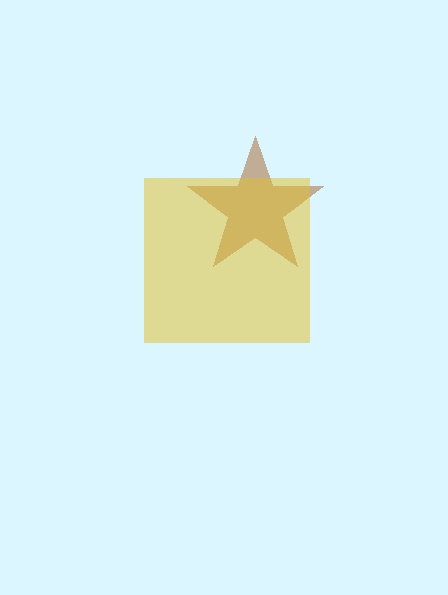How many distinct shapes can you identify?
There are 2 distinct shapes: a brown star, a yellow square.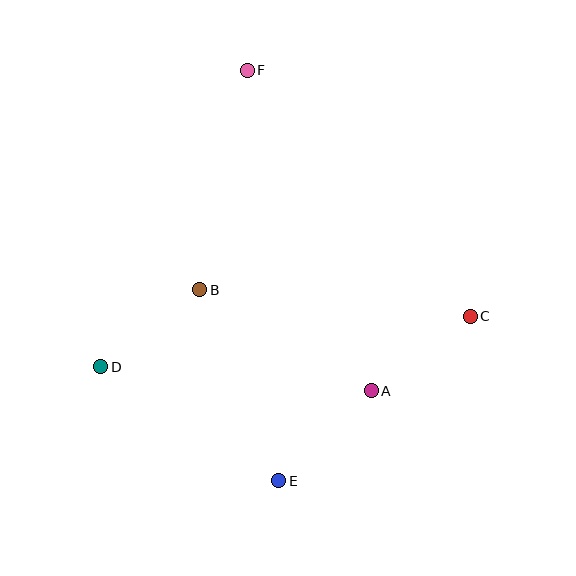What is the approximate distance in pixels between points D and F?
The distance between D and F is approximately 331 pixels.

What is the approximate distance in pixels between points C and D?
The distance between C and D is approximately 373 pixels.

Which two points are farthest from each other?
Points E and F are farthest from each other.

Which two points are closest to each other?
Points A and C are closest to each other.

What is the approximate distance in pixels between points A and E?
The distance between A and E is approximately 129 pixels.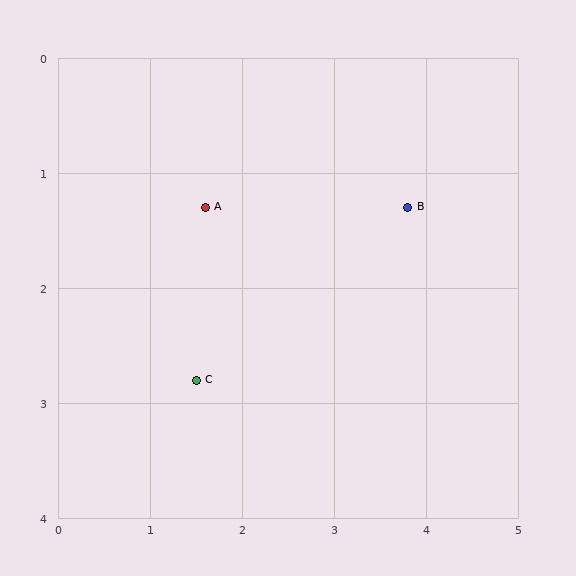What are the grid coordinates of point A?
Point A is at approximately (1.6, 1.3).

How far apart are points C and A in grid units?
Points C and A are about 1.5 grid units apart.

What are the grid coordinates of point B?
Point B is at approximately (3.8, 1.3).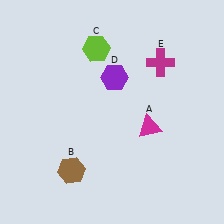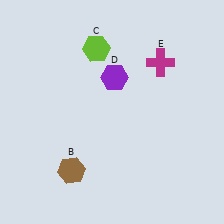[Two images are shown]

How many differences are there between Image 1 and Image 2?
There is 1 difference between the two images.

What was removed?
The magenta triangle (A) was removed in Image 2.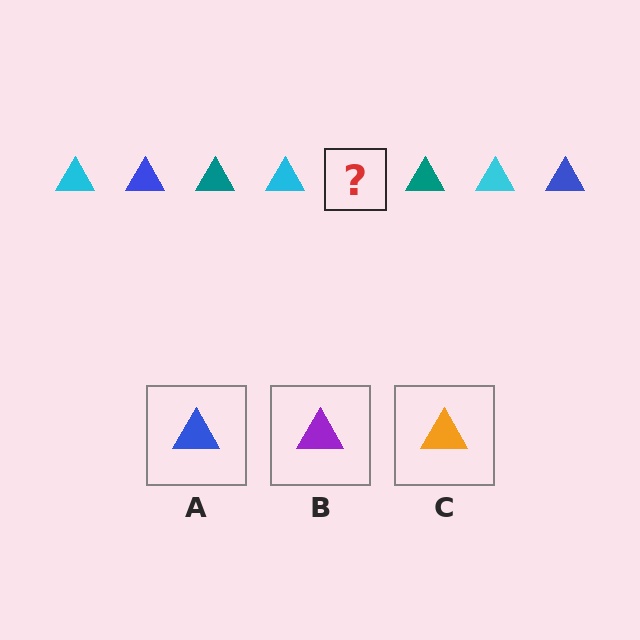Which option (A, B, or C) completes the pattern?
A.